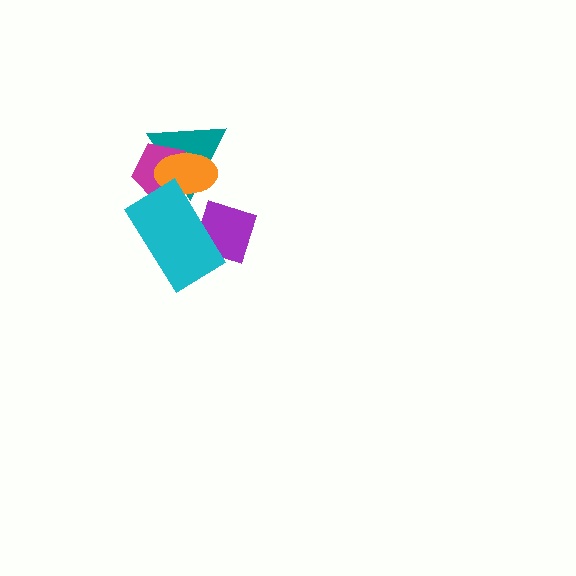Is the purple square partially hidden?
Yes, it is partially covered by another shape.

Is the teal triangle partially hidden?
Yes, it is partially covered by another shape.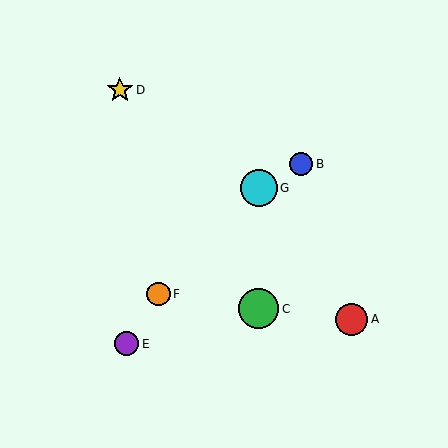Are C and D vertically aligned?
No, C is at x≈259 and D is at x≈120.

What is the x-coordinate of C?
Object C is at x≈259.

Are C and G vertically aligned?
Yes, both are at x≈259.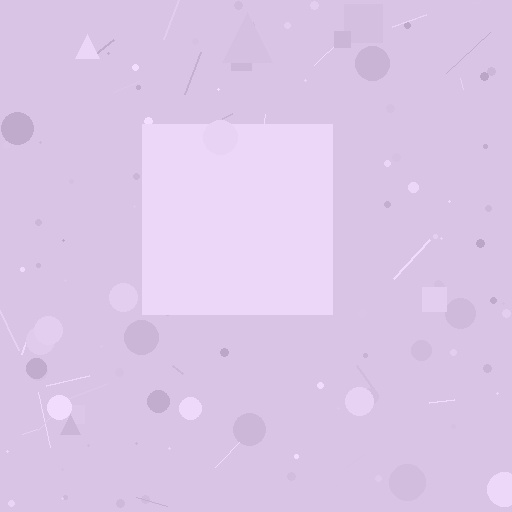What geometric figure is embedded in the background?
A square is embedded in the background.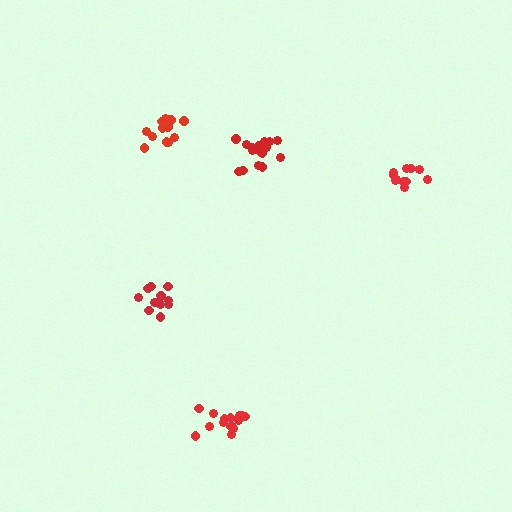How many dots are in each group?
Group 1: 14 dots, Group 2: 15 dots, Group 3: 13 dots, Group 4: 16 dots, Group 5: 11 dots (69 total).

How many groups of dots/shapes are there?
There are 5 groups.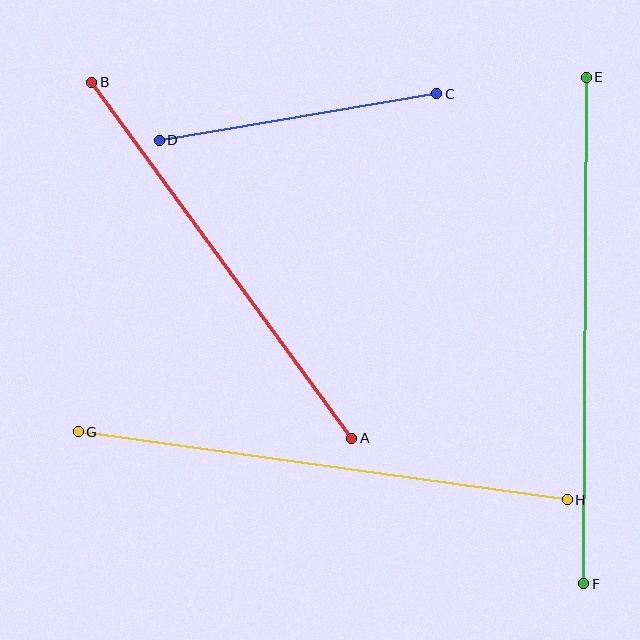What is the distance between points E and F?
The distance is approximately 507 pixels.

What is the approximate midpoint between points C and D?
The midpoint is at approximately (298, 117) pixels.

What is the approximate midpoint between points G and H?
The midpoint is at approximately (323, 466) pixels.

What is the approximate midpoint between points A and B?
The midpoint is at approximately (222, 260) pixels.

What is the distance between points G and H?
The distance is approximately 494 pixels.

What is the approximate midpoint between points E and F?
The midpoint is at approximately (585, 330) pixels.